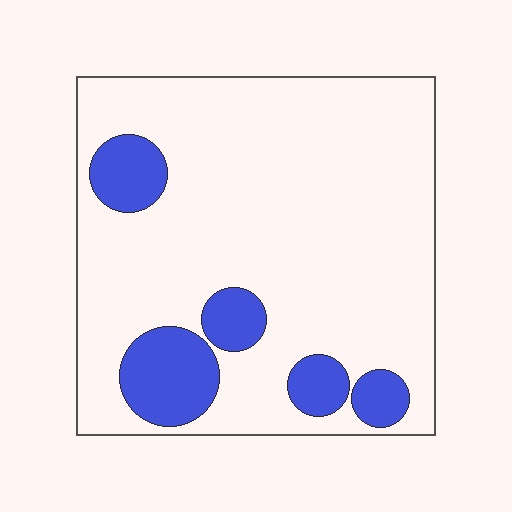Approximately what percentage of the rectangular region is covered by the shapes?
Approximately 15%.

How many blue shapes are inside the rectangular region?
5.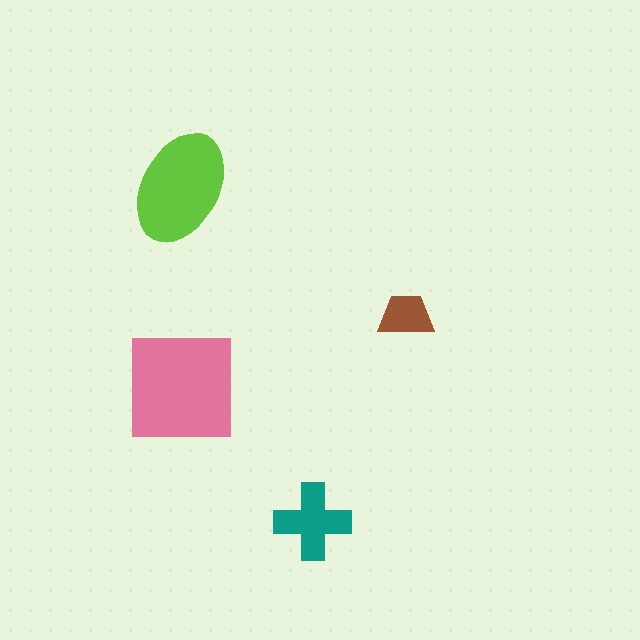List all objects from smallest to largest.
The brown trapezoid, the teal cross, the lime ellipse, the pink square.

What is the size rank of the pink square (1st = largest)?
1st.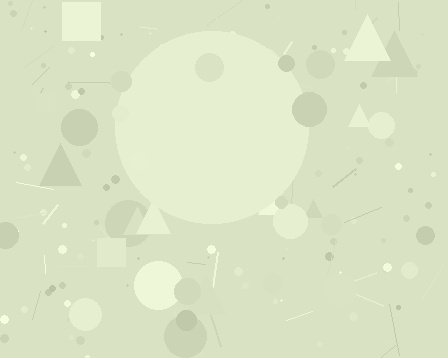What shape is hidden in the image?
A circle is hidden in the image.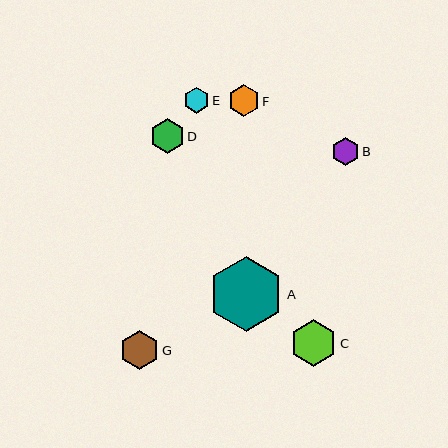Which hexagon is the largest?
Hexagon A is the largest with a size of approximately 75 pixels.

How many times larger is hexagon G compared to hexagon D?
Hexagon G is approximately 1.1 times the size of hexagon D.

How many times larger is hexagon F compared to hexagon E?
Hexagon F is approximately 1.2 times the size of hexagon E.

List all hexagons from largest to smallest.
From largest to smallest: A, C, G, D, F, B, E.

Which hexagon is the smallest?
Hexagon E is the smallest with a size of approximately 26 pixels.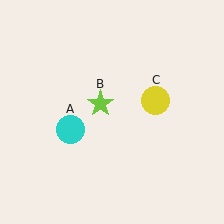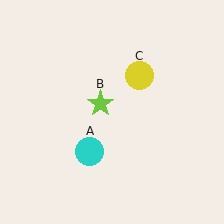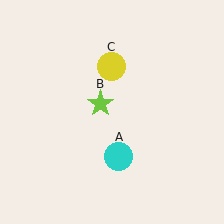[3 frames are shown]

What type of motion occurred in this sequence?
The cyan circle (object A), yellow circle (object C) rotated counterclockwise around the center of the scene.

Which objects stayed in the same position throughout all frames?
Lime star (object B) remained stationary.